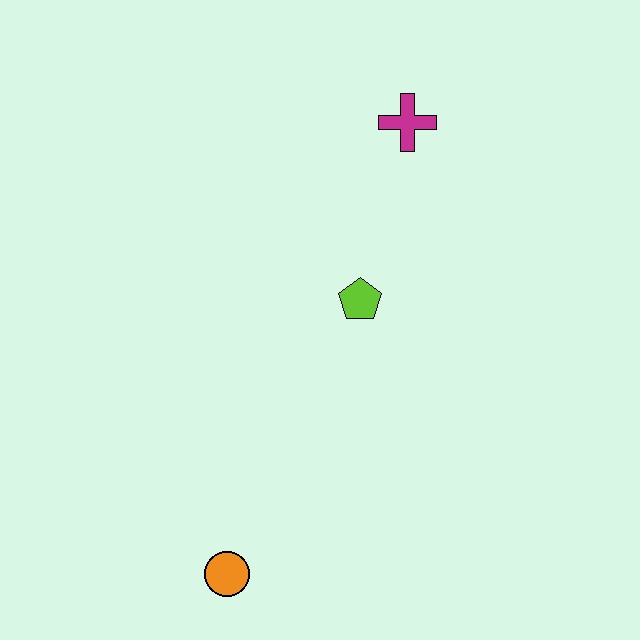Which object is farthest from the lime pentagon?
The orange circle is farthest from the lime pentagon.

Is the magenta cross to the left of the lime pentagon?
No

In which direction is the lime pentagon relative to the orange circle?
The lime pentagon is above the orange circle.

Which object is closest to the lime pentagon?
The magenta cross is closest to the lime pentagon.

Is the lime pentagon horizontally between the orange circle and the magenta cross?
Yes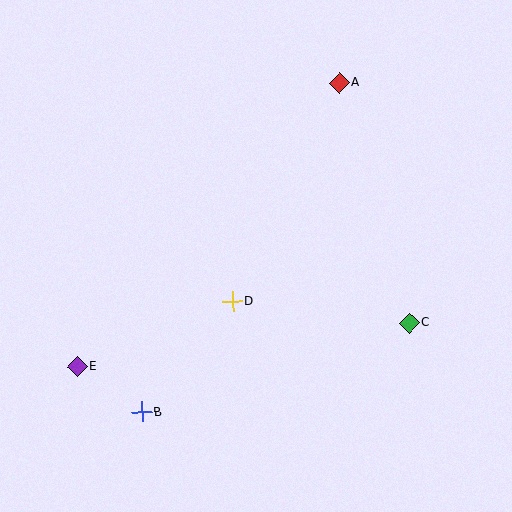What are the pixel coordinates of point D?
Point D is at (232, 301).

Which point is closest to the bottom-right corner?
Point C is closest to the bottom-right corner.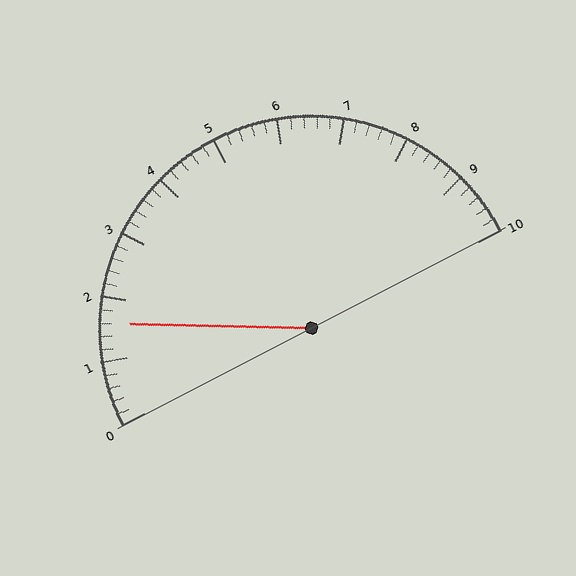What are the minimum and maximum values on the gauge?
The gauge ranges from 0 to 10.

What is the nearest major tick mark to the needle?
The nearest major tick mark is 2.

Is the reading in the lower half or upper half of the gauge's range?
The reading is in the lower half of the range (0 to 10).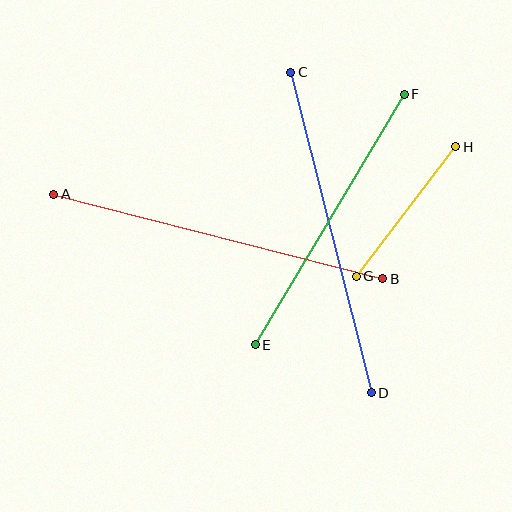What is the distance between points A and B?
The distance is approximately 340 pixels.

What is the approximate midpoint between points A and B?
The midpoint is at approximately (218, 236) pixels.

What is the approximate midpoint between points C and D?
The midpoint is at approximately (331, 233) pixels.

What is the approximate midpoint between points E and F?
The midpoint is at approximately (330, 220) pixels.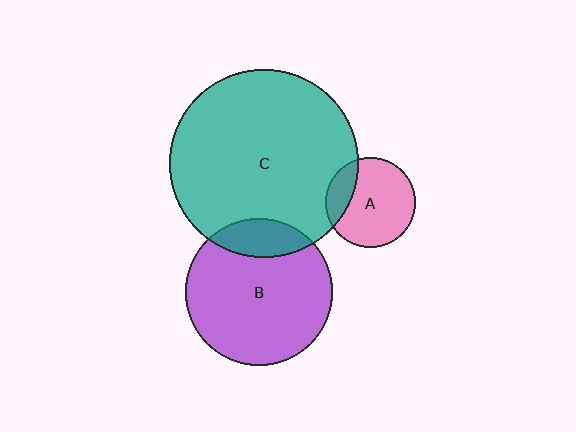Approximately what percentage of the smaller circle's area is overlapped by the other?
Approximately 20%.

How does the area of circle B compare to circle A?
Approximately 2.6 times.